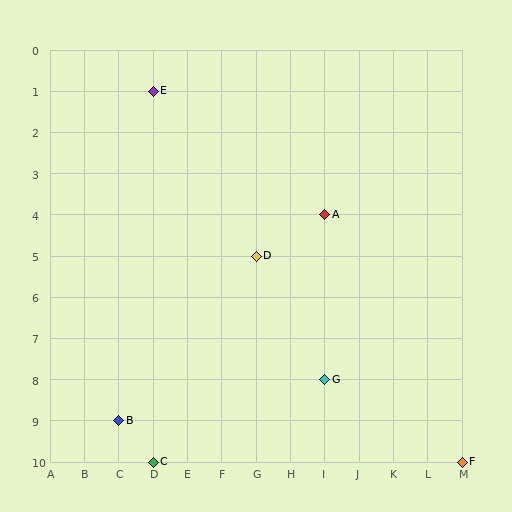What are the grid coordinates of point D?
Point D is at grid coordinates (G, 5).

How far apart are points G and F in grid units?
Points G and F are 4 columns and 2 rows apart (about 4.5 grid units diagonally).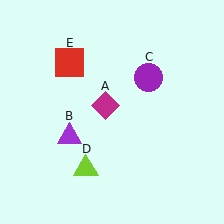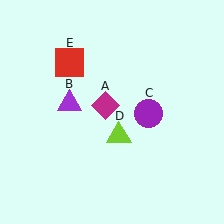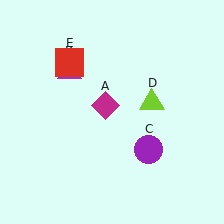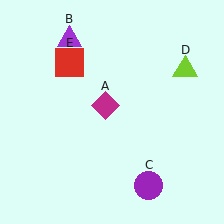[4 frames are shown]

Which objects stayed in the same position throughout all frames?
Magenta diamond (object A) and red square (object E) remained stationary.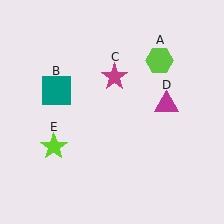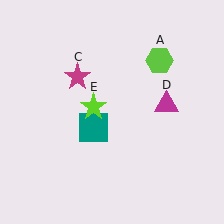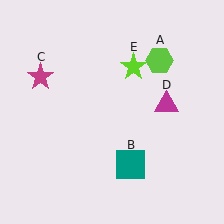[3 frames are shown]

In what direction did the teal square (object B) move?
The teal square (object B) moved down and to the right.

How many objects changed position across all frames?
3 objects changed position: teal square (object B), magenta star (object C), lime star (object E).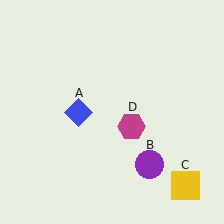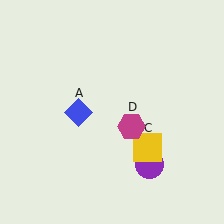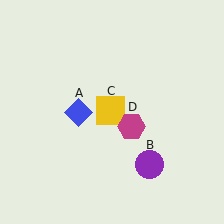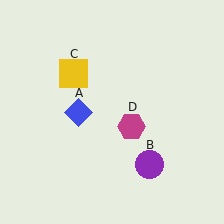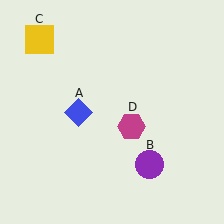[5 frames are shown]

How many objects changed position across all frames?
1 object changed position: yellow square (object C).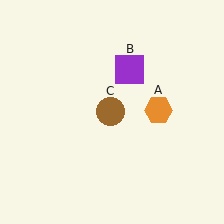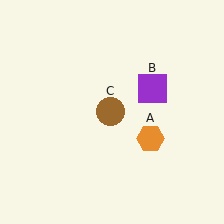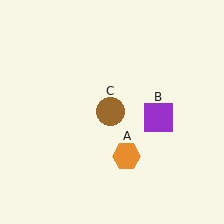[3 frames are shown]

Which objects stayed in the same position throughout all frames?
Brown circle (object C) remained stationary.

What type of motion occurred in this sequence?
The orange hexagon (object A), purple square (object B) rotated clockwise around the center of the scene.